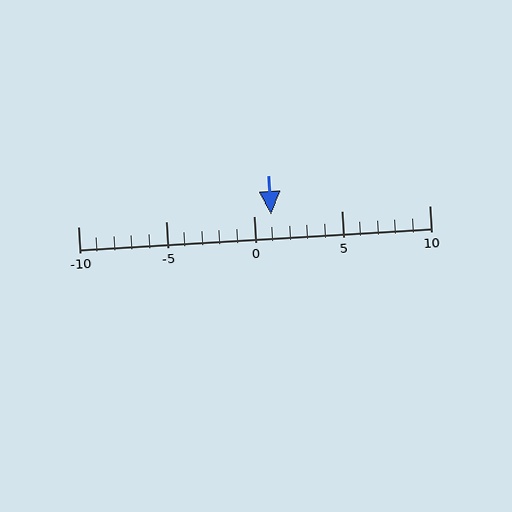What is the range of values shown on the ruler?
The ruler shows values from -10 to 10.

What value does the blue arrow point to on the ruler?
The blue arrow points to approximately 1.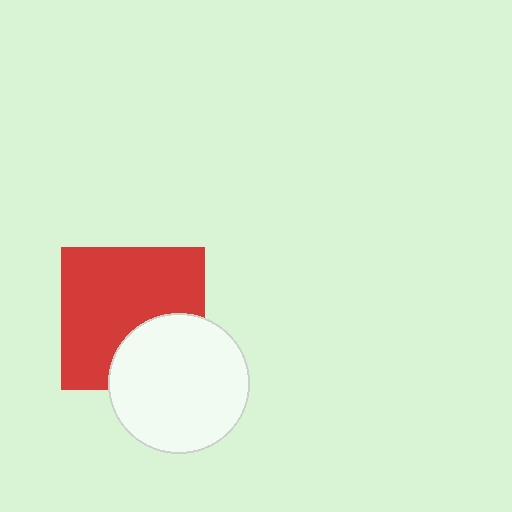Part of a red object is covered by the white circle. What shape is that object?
It is a square.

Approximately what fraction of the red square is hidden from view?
Roughly 31% of the red square is hidden behind the white circle.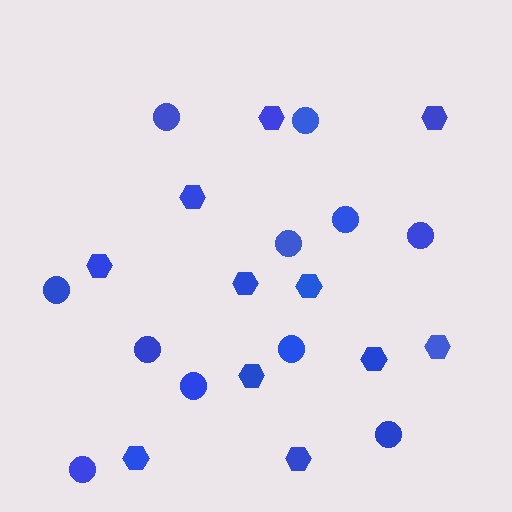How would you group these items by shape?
There are 2 groups: one group of circles (11) and one group of hexagons (11).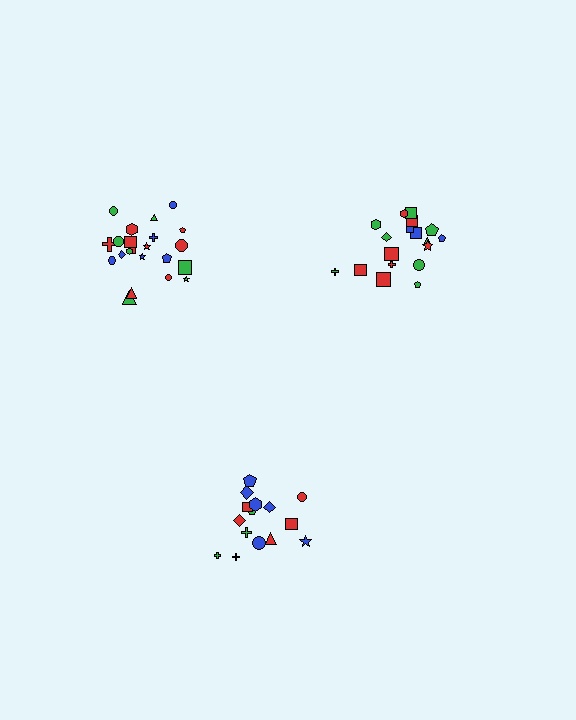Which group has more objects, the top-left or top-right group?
The top-left group.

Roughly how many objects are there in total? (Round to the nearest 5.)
Roughly 55 objects in total.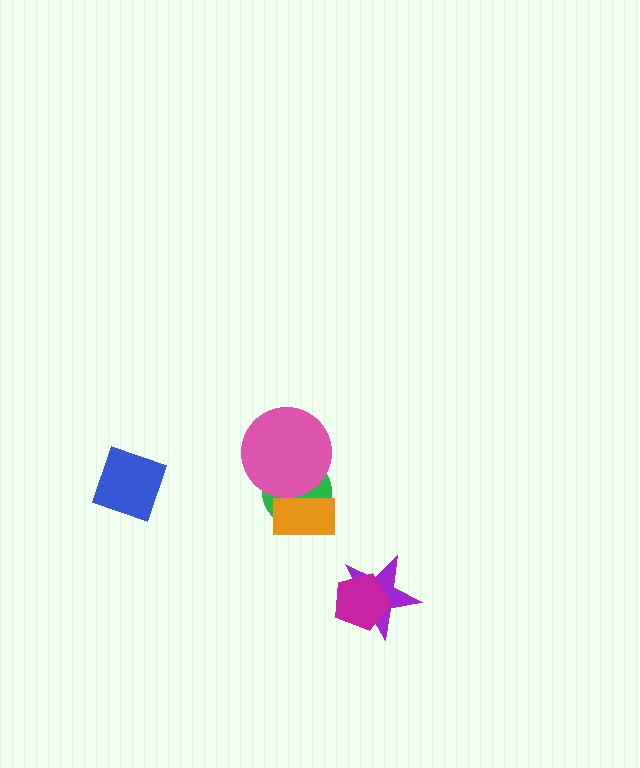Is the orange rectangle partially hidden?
Yes, it is partially covered by another shape.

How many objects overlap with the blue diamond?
0 objects overlap with the blue diamond.